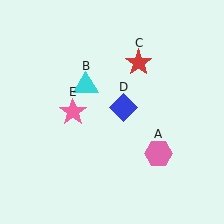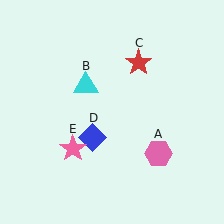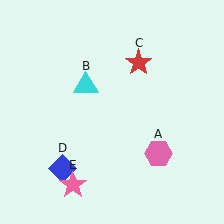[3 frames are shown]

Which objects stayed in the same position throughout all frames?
Pink hexagon (object A) and cyan triangle (object B) and red star (object C) remained stationary.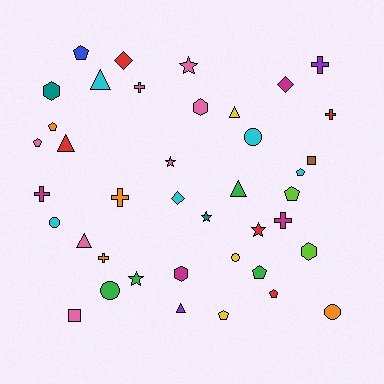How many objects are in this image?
There are 40 objects.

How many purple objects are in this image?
There are 2 purple objects.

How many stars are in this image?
There are 5 stars.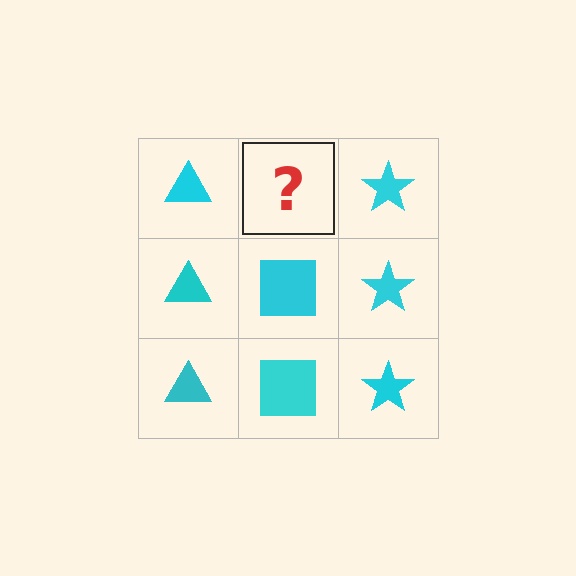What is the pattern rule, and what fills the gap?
The rule is that each column has a consistent shape. The gap should be filled with a cyan square.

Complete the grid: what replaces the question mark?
The question mark should be replaced with a cyan square.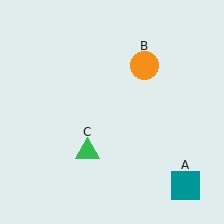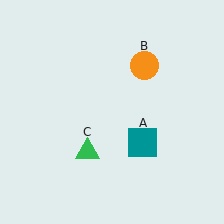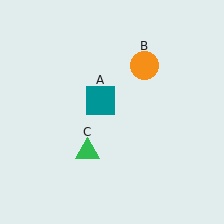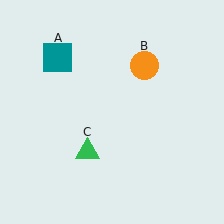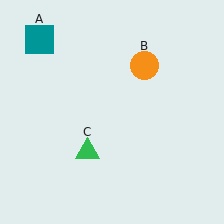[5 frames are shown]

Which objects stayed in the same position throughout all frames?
Orange circle (object B) and green triangle (object C) remained stationary.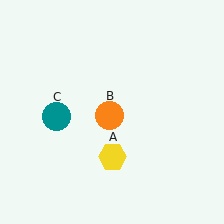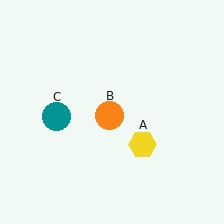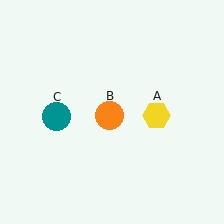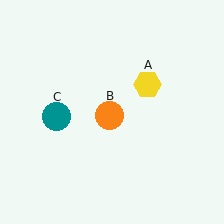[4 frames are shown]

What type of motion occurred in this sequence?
The yellow hexagon (object A) rotated counterclockwise around the center of the scene.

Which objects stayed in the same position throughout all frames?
Orange circle (object B) and teal circle (object C) remained stationary.